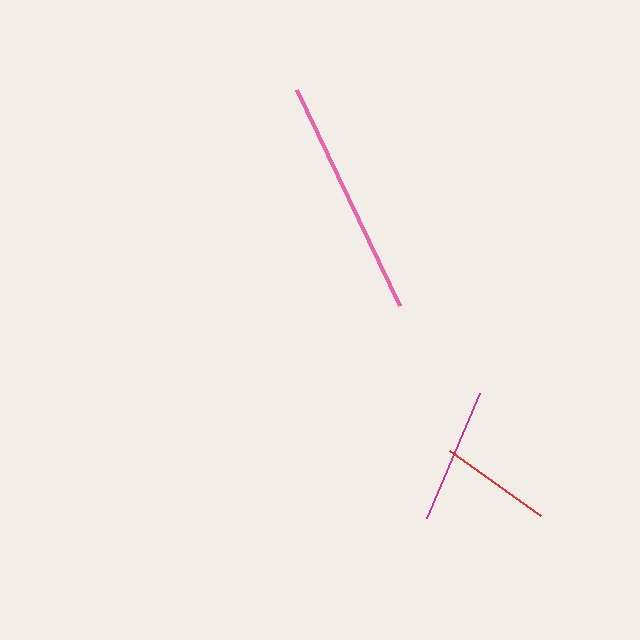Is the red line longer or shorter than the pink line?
The pink line is longer than the red line.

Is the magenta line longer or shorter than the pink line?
The pink line is longer than the magenta line.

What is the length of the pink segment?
The pink segment is approximately 239 pixels long.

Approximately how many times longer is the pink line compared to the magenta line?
The pink line is approximately 1.8 times the length of the magenta line.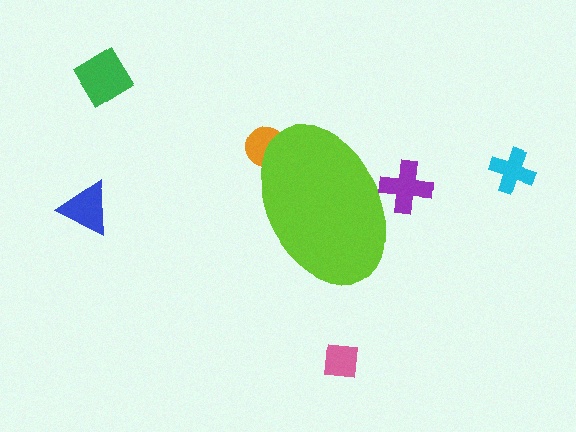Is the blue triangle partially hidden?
No, the blue triangle is fully visible.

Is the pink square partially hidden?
No, the pink square is fully visible.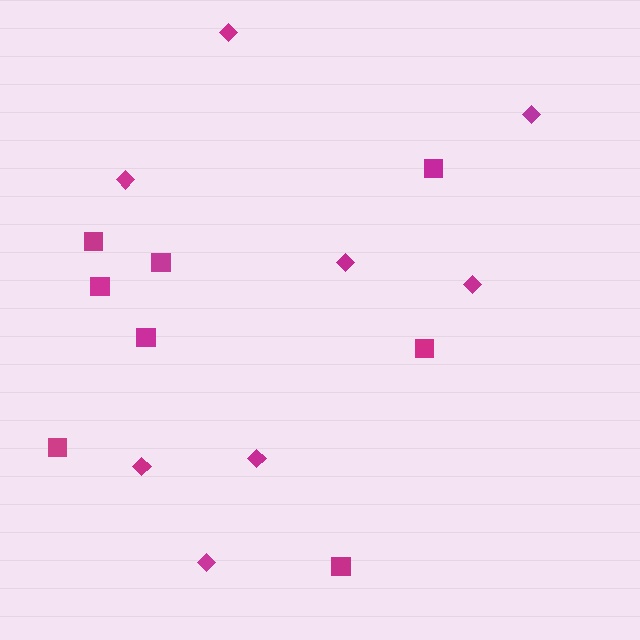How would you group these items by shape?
There are 2 groups: one group of diamonds (8) and one group of squares (8).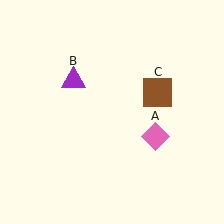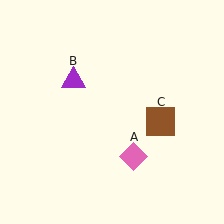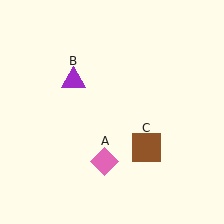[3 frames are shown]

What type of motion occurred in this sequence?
The pink diamond (object A), brown square (object C) rotated clockwise around the center of the scene.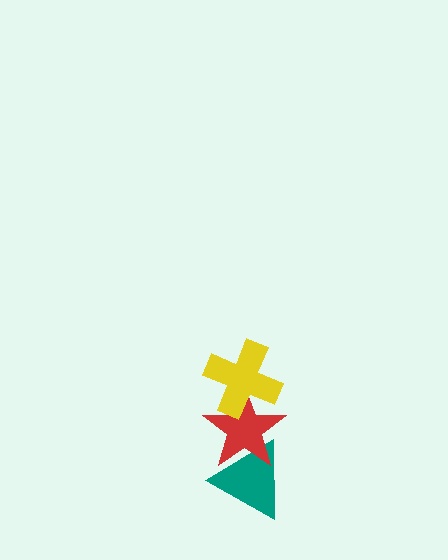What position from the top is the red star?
The red star is 2nd from the top.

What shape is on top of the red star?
The yellow cross is on top of the red star.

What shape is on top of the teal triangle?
The red star is on top of the teal triangle.